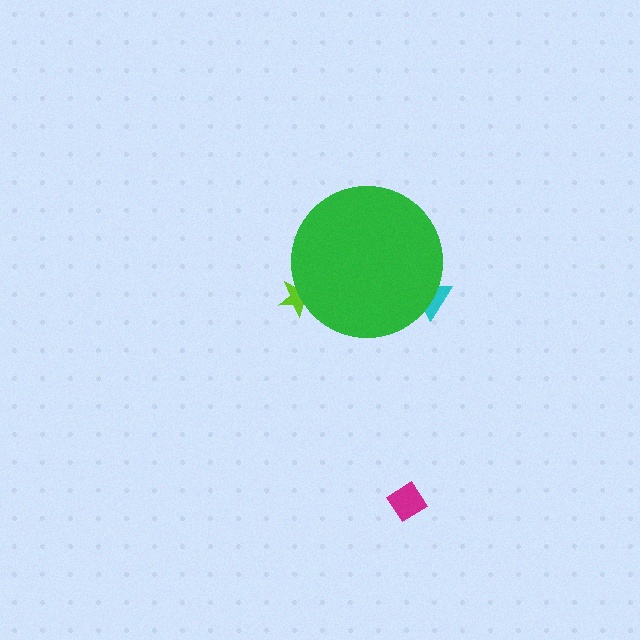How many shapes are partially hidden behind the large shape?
2 shapes are partially hidden.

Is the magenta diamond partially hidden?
No, the magenta diamond is fully visible.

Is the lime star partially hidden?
Yes, the lime star is partially hidden behind the green circle.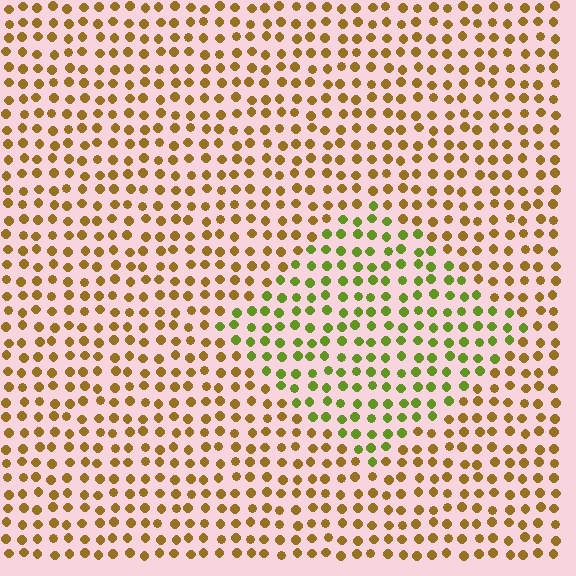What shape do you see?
I see a diamond.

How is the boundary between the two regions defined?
The boundary is defined purely by a slight shift in hue (about 47 degrees). Spacing, size, and orientation are identical on both sides.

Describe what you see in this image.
The image is filled with small brown elements in a uniform arrangement. A diamond-shaped region is visible where the elements are tinted to a slightly different hue, forming a subtle color boundary.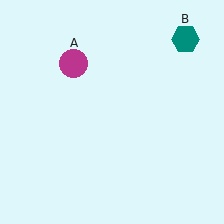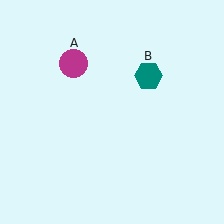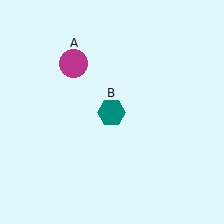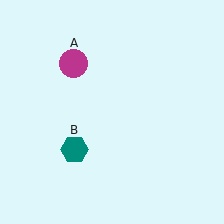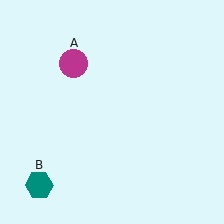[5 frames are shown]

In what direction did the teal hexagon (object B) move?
The teal hexagon (object B) moved down and to the left.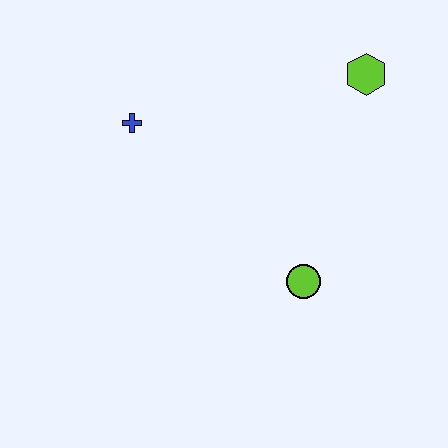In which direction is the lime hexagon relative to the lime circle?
The lime hexagon is above the lime circle.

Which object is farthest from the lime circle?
The blue cross is farthest from the lime circle.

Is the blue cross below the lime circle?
No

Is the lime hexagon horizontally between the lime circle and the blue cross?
No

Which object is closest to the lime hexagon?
The lime circle is closest to the lime hexagon.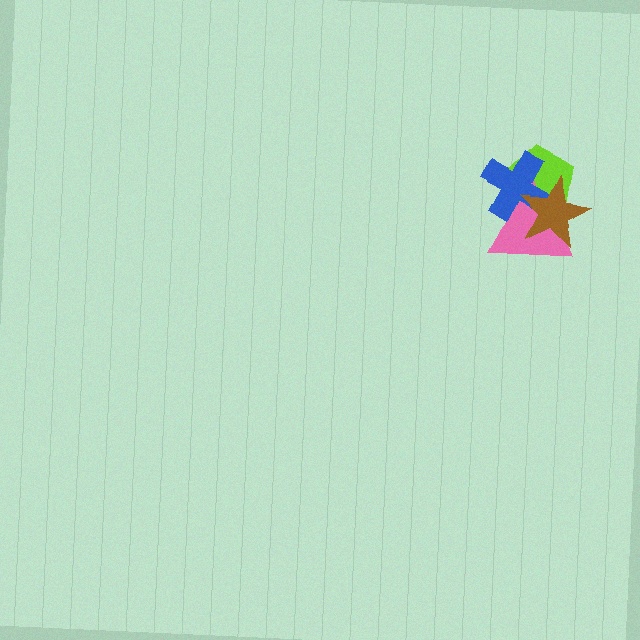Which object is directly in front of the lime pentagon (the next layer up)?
The pink triangle is directly in front of the lime pentagon.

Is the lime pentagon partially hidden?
Yes, it is partially covered by another shape.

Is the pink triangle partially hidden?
Yes, it is partially covered by another shape.